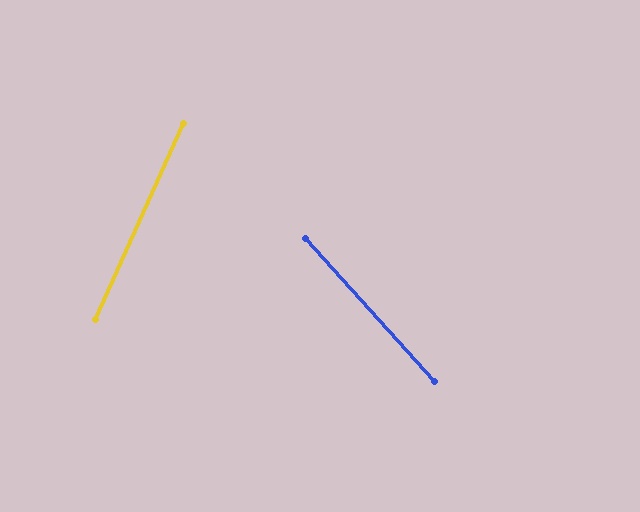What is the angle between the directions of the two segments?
Approximately 66 degrees.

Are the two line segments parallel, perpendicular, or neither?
Neither parallel nor perpendicular — they differ by about 66°.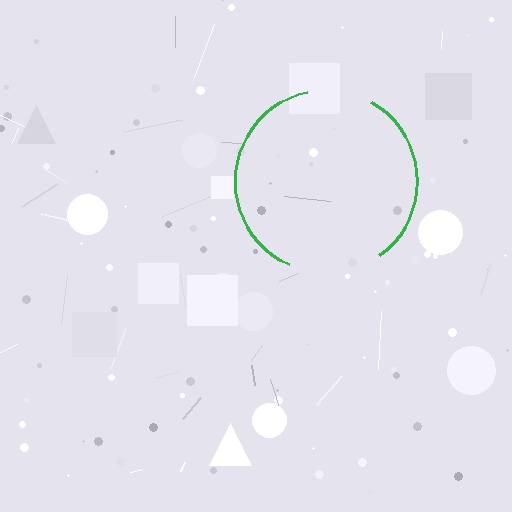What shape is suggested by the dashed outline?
The dashed outline suggests a circle.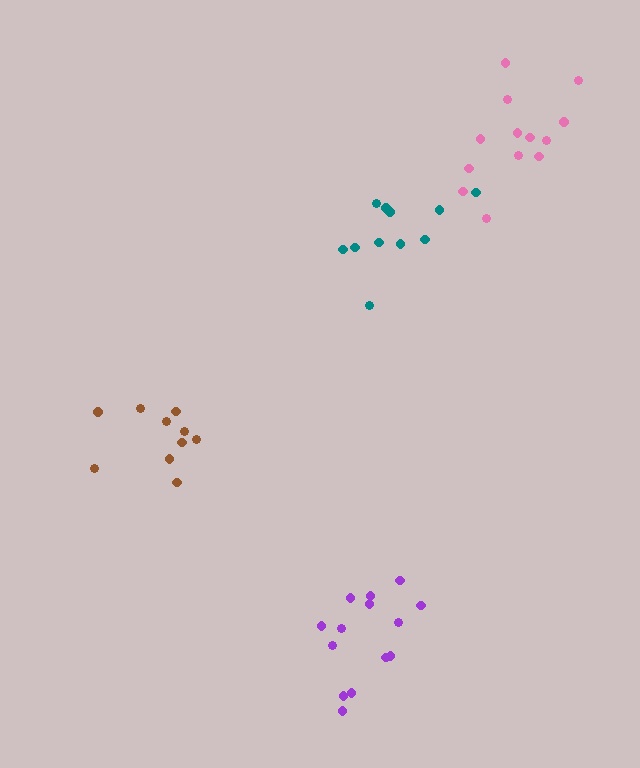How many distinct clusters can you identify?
There are 4 distinct clusters.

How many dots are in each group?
Group 1: 14 dots, Group 2: 10 dots, Group 3: 11 dots, Group 4: 13 dots (48 total).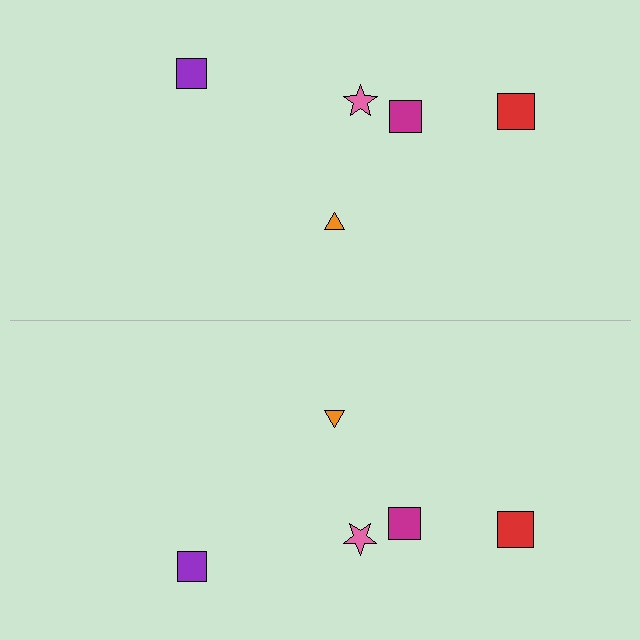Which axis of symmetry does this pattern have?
The pattern has a horizontal axis of symmetry running through the center of the image.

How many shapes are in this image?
There are 10 shapes in this image.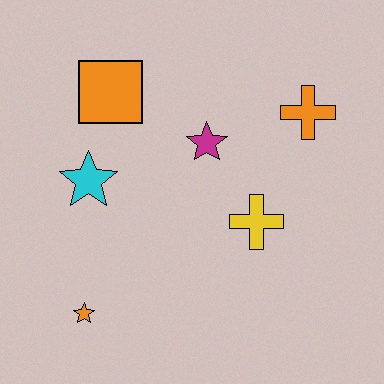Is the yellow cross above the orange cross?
No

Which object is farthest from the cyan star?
The orange cross is farthest from the cyan star.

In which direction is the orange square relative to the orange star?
The orange square is above the orange star.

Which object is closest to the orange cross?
The magenta star is closest to the orange cross.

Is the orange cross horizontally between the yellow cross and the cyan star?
No